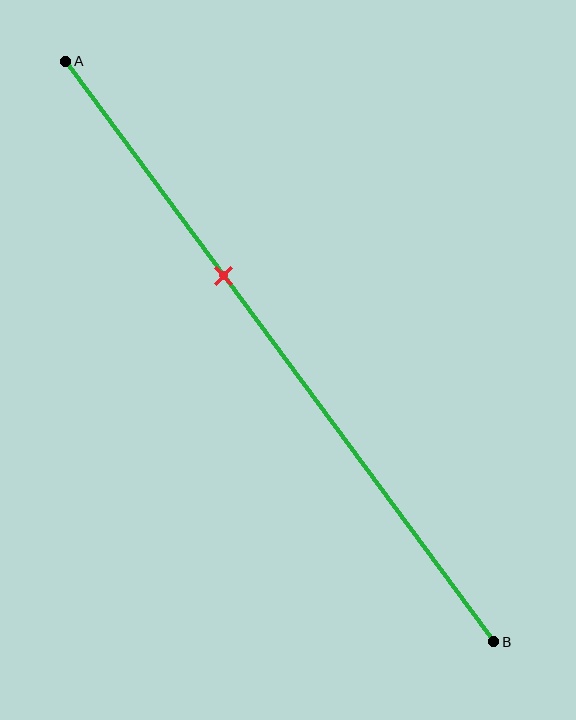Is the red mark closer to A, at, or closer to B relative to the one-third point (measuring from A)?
The red mark is closer to point B than the one-third point of segment AB.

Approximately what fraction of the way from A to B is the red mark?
The red mark is approximately 35% of the way from A to B.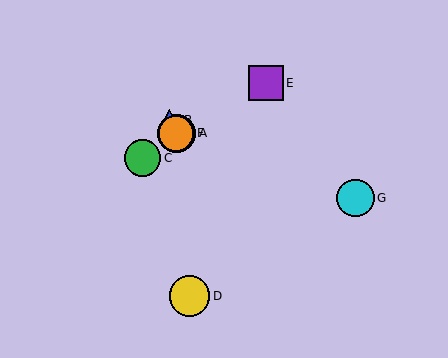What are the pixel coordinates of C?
Object C is at (143, 158).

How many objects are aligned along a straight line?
3 objects (A, B, F) are aligned along a straight line.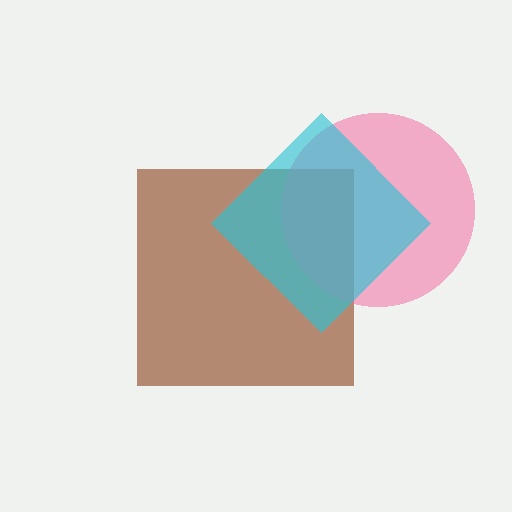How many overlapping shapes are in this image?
There are 3 overlapping shapes in the image.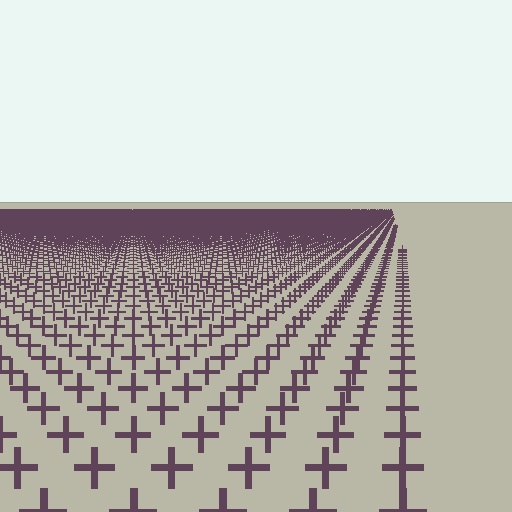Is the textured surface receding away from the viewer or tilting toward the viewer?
The surface is receding away from the viewer. Texture elements get smaller and denser toward the top.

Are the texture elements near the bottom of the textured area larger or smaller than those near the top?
Larger. Near the bottom, elements are closer to the viewer and appear at a bigger on-screen size.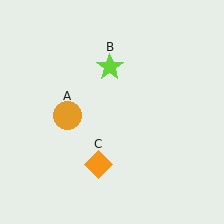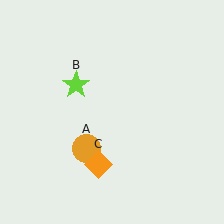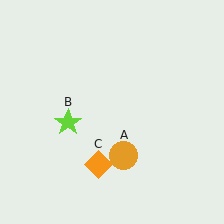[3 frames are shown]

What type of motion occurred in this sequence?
The orange circle (object A), lime star (object B) rotated counterclockwise around the center of the scene.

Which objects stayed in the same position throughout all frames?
Orange diamond (object C) remained stationary.